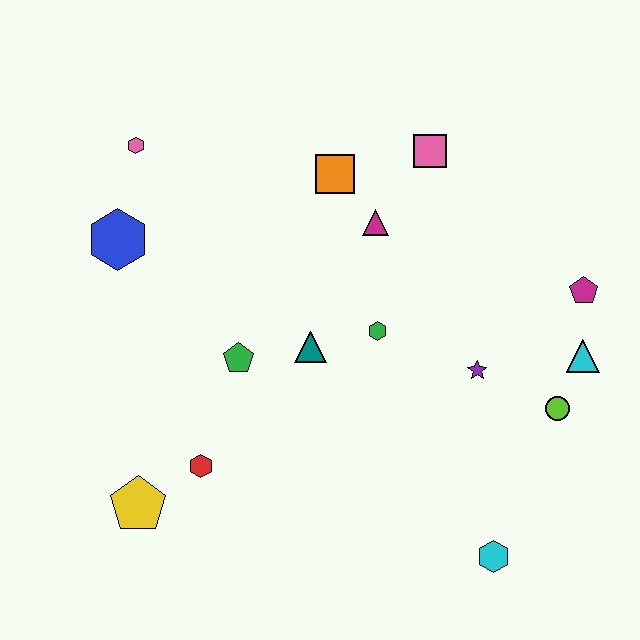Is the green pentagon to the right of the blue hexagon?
Yes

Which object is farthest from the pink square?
The yellow pentagon is farthest from the pink square.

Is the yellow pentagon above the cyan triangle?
No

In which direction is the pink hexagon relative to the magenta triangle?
The pink hexagon is to the left of the magenta triangle.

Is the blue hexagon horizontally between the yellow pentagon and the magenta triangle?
No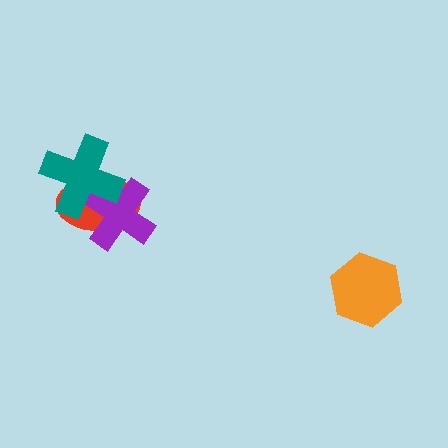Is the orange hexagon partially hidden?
No, no other shape covers it.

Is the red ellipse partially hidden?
Yes, it is partially covered by another shape.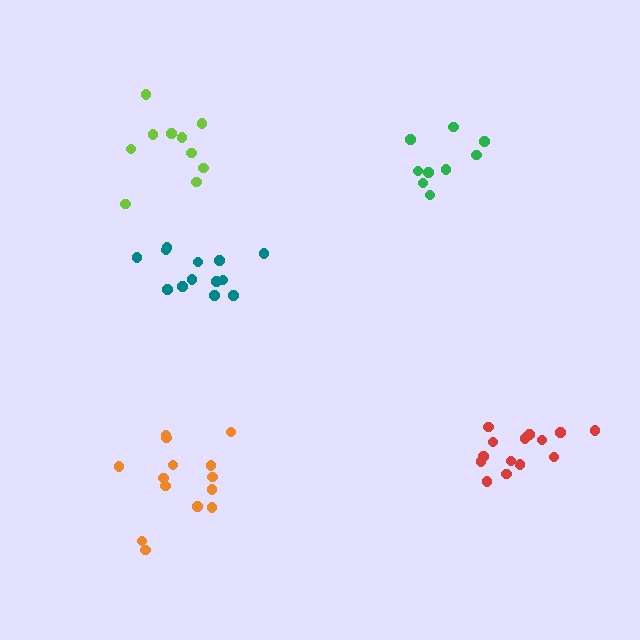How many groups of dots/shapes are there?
There are 5 groups.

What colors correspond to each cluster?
The clusters are colored: lime, red, green, orange, teal.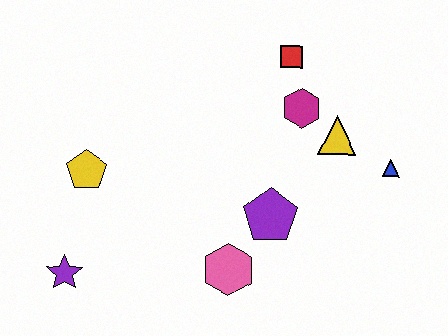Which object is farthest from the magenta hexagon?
The purple star is farthest from the magenta hexagon.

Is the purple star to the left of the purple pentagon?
Yes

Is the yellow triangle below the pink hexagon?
No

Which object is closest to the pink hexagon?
The purple pentagon is closest to the pink hexagon.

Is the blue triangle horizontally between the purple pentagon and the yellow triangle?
No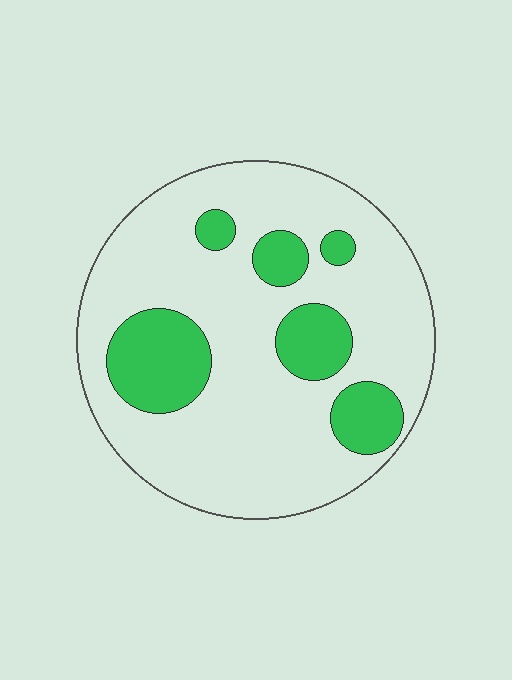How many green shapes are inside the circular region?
6.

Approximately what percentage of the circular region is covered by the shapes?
Approximately 20%.